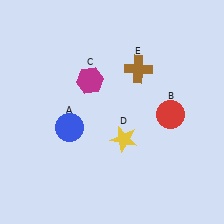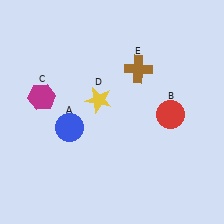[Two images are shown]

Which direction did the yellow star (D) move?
The yellow star (D) moved up.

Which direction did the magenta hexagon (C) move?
The magenta hexagon (C) moved left.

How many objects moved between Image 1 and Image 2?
2 objects moved between the two images.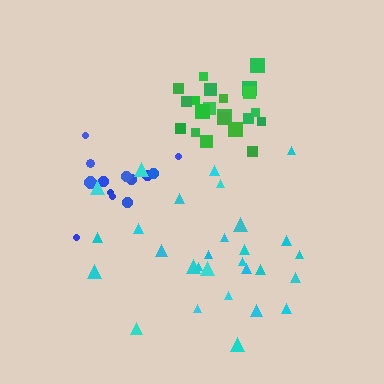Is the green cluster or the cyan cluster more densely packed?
Green.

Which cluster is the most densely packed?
Green.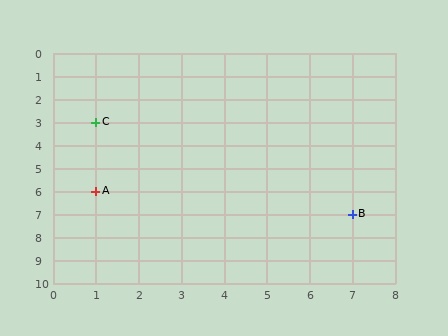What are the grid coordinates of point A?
Point A is at grid coordinates (1, 6).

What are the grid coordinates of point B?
Point B is at grid coordinates (7, 7).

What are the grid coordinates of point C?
Point C is at grid coordinates (1, 3).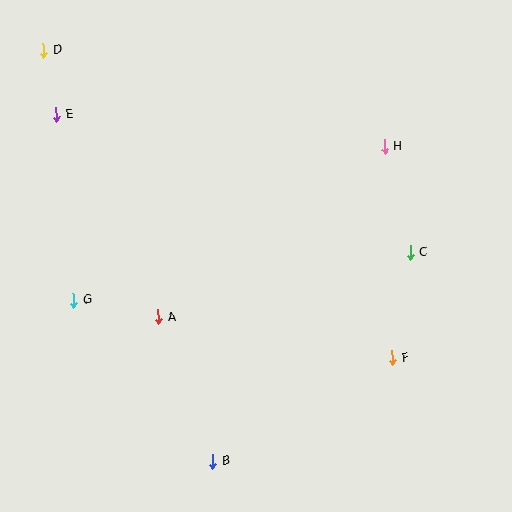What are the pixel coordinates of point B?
Point B is at (213, 462).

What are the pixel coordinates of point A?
Point A is at (158, 317).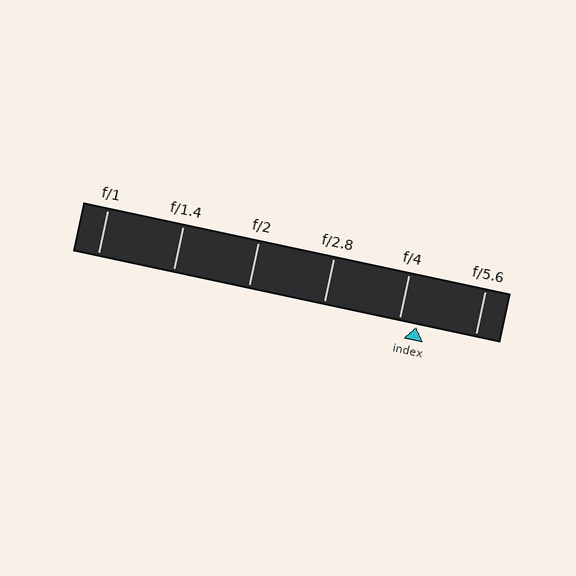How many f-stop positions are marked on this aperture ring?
There are 6 f-stop positions marked.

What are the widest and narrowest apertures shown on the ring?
The widest aperture shown is f/1 and the narrowest is f/5.6.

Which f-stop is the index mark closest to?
The index mark is closest to f/4.